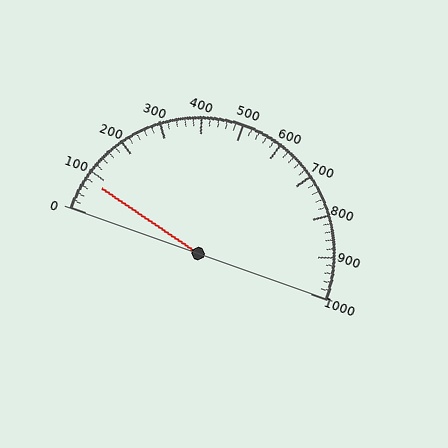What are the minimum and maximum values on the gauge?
The gauge ranges from 0 to 1000.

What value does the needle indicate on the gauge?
The needle indicates approximately 80.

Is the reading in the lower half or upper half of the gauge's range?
The reading is in the lower half of the range (0 to 1000).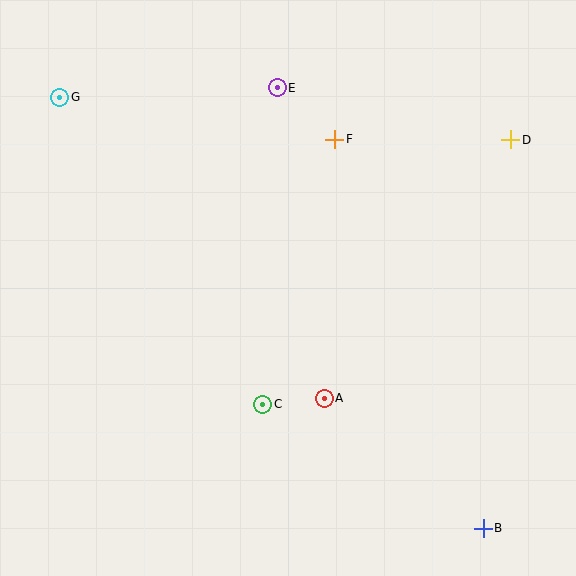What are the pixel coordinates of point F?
Point F is at (335, 139).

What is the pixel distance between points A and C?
The distance between A and C is 62 pixels.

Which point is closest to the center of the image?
Point A at (324, 398) is closest to the center.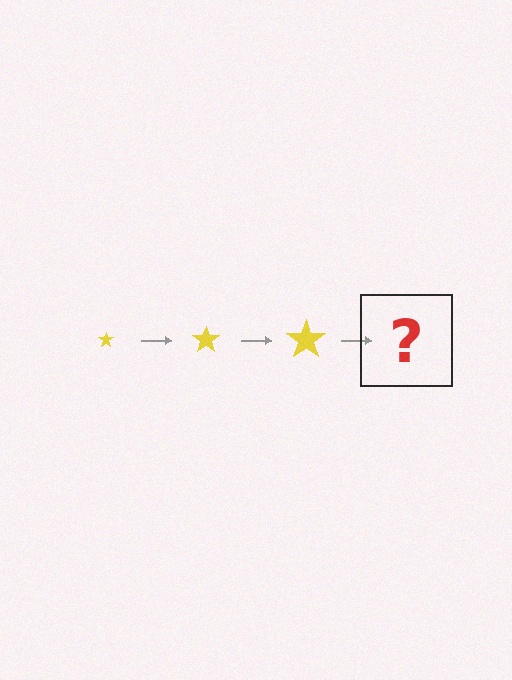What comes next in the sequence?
The next element should be a yellow star, larger than the previous one.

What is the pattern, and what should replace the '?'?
The pattern is that the star gets progressively larger each step. The '?' should be a yellow star, larger than the previous one.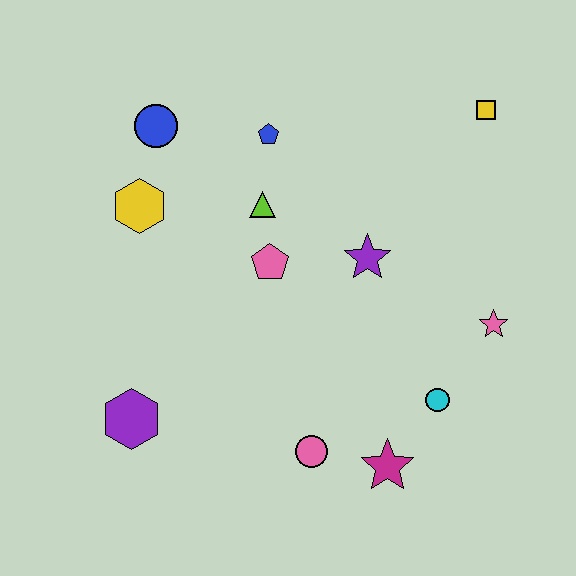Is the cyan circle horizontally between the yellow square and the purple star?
Yes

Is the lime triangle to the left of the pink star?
Yes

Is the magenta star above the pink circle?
No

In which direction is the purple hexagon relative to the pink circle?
The purple hexagon is to the left of the pink circle.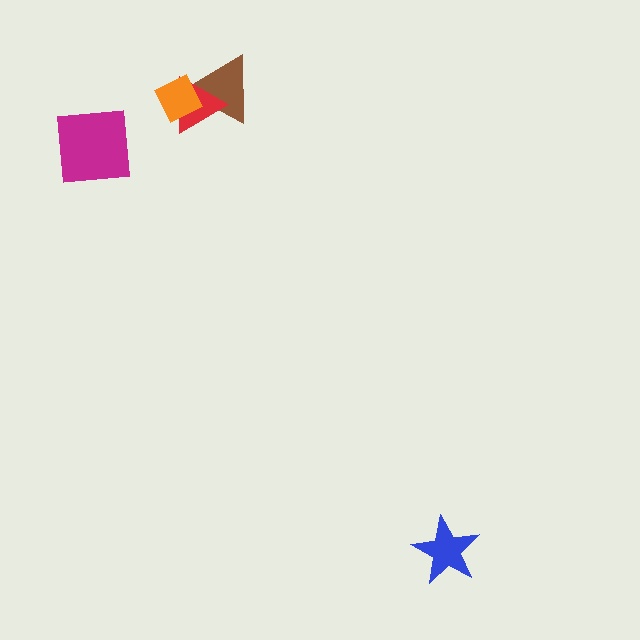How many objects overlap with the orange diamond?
2 objects overlap with the orange diamond.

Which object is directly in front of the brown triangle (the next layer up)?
The red triangle is directly in front of the brown triangle.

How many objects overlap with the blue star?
0 objects overlap with the blue star.